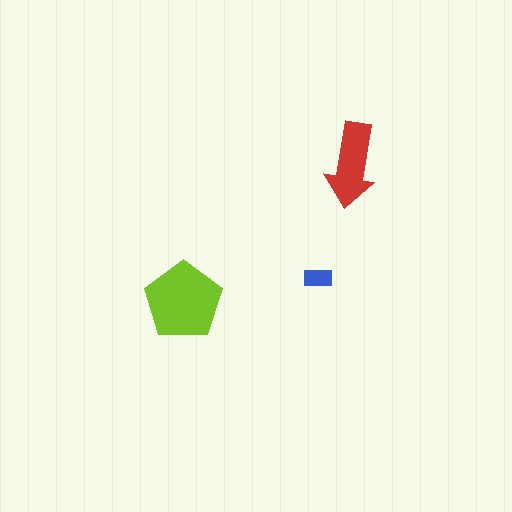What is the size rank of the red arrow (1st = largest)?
2nd.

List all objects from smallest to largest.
The blue rectangle, the red arrow, the lime pentagon.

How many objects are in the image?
There are 3 objects in the image.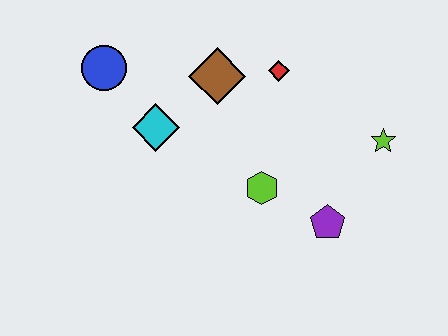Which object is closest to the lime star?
The purple pentagon is closest to the lime star.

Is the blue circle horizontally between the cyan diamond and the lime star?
No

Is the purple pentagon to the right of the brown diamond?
Yes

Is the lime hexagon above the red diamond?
No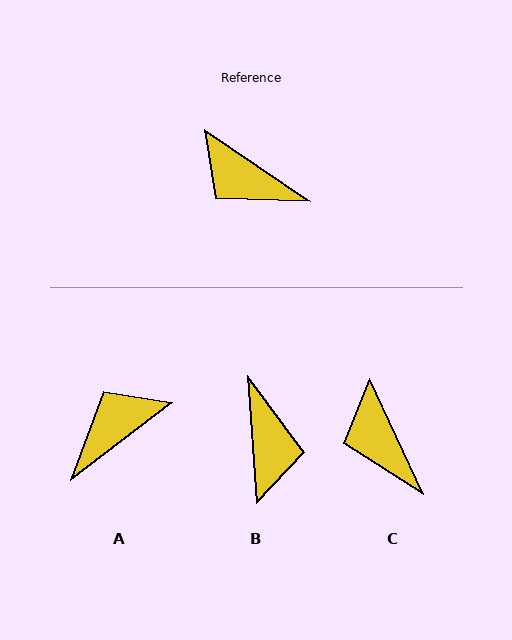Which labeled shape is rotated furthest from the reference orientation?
B, about 128 degrees away.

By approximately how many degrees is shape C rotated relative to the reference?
Approximately 31 degrees clockwise.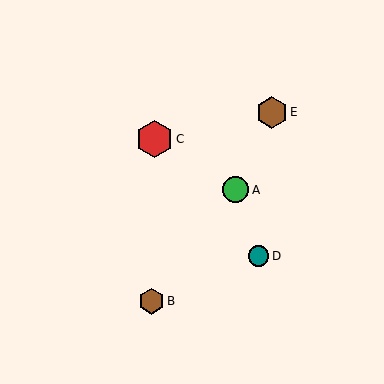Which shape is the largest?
The red hexagon (labeled C) is the largest.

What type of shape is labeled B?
Shape B is a brown hexagon.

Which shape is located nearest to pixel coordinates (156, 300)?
The brown hexagon (labeled B) at (151, 301) is nearest to that location.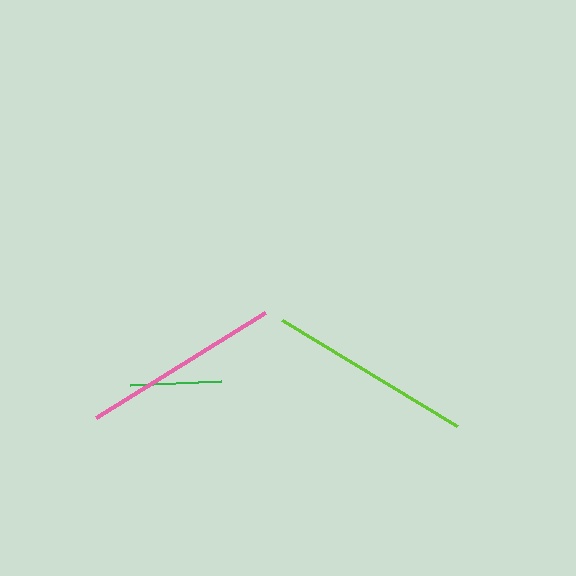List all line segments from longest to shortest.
From longest to shortest: lime, pink, green.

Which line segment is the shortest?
The green line is the shortest at approximately 91 pixels.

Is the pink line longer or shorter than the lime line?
The lime line is longer than the pink line.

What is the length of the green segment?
The green segment is approximately 91 pixels long.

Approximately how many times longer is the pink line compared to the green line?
The pink line is approximately 2.2 times the length of the green line.